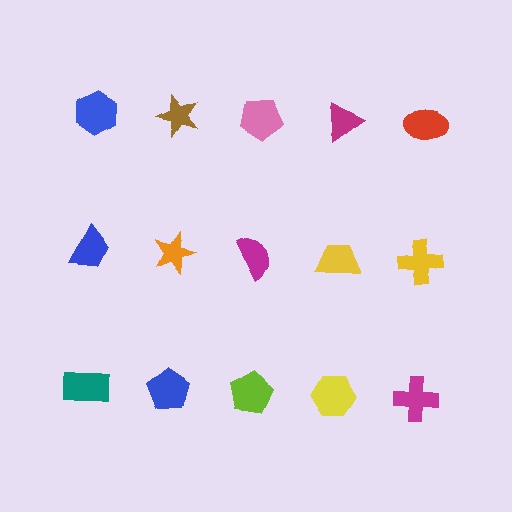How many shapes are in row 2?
5 shapes.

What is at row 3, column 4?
A yellow hexagon.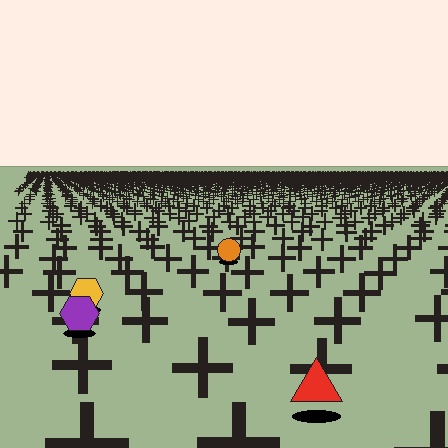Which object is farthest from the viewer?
The orange circle is farthest from the viewer. It appears smaller and the ground texture around it is denser.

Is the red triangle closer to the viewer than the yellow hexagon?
Yes. The red triangle is closer — you can tell from the texture gradient: the ground texture is coarser near it.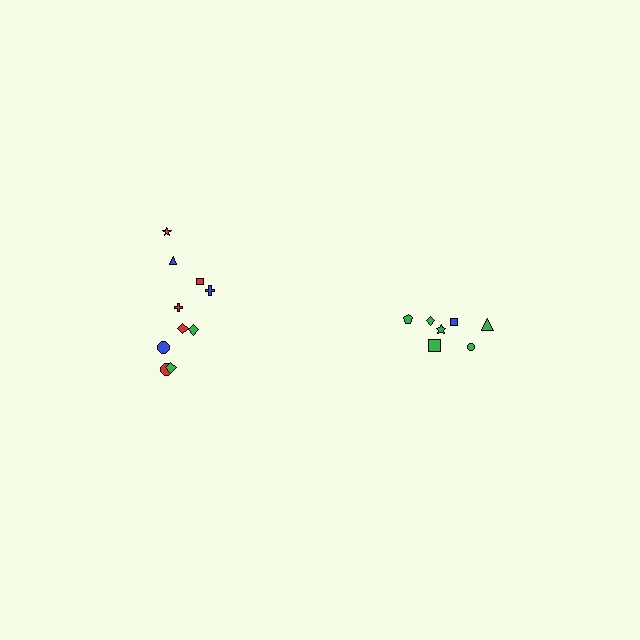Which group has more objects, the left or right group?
The left group.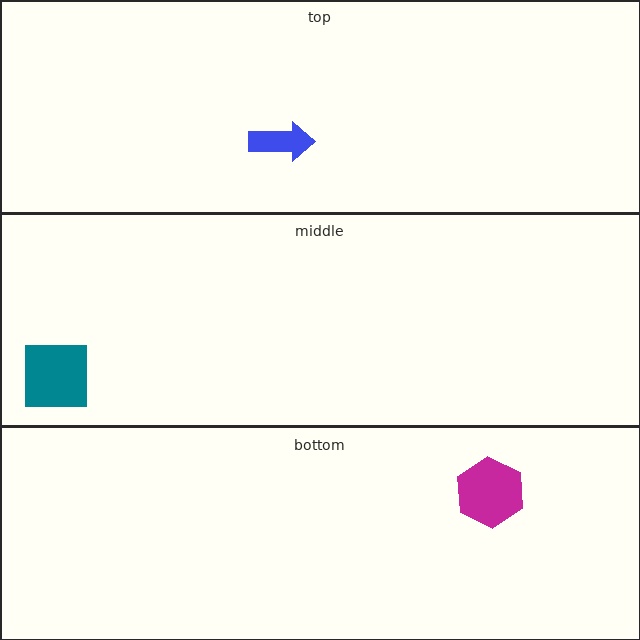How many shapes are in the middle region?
1.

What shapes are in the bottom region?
The magenta hexagon.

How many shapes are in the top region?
1.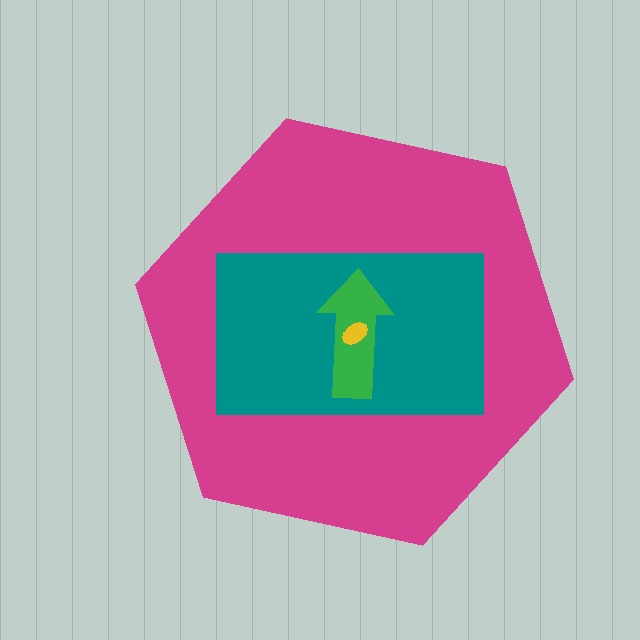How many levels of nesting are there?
4.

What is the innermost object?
The yellow ellipse.